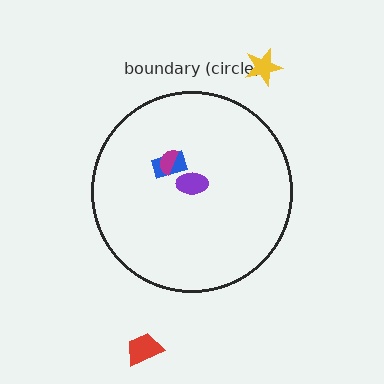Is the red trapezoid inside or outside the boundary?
Outside.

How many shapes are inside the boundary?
3 inside, 2 outside.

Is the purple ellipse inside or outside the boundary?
Inside.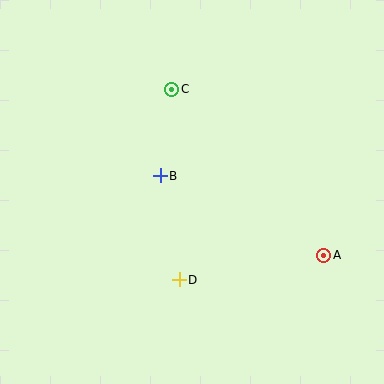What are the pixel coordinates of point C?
Point C is at (172, 89).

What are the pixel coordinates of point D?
Point D is at (179, 280).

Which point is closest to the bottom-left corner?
Point D is closest to the bottom-left corner.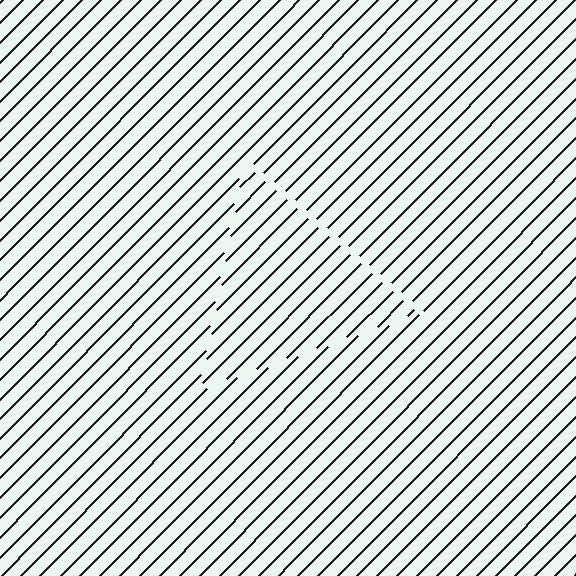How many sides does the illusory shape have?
3 sides — the line-ends trace a triangle.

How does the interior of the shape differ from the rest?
The interior of the shape contains the same grating, shifted by half a period — the contour is defined by the phase discontinuity where line-ends from the inner and outer gratings abut.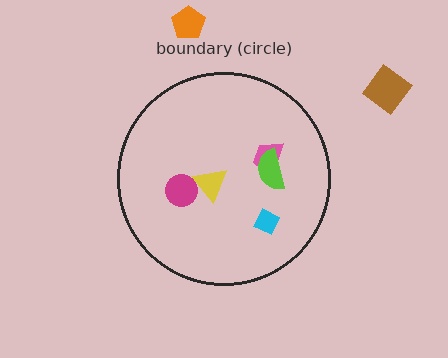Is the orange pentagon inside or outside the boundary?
Outside.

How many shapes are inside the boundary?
5 inside, 2 outside.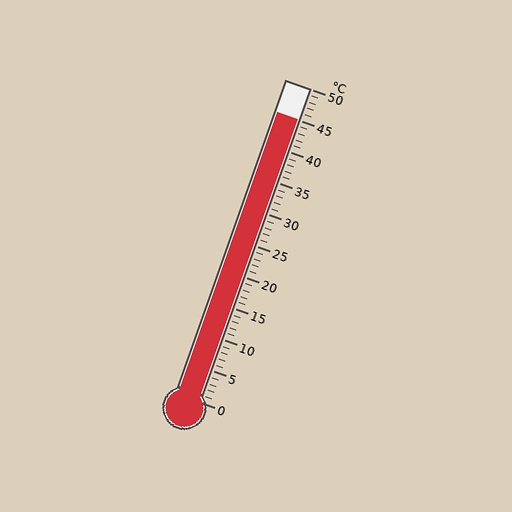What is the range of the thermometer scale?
The thermometer scale ranges from 0°C to 50°C.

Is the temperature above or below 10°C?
The temperature is above 10°C.